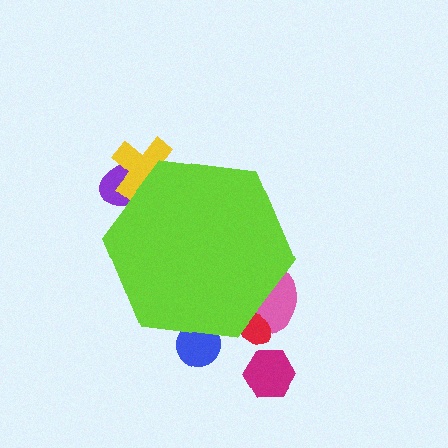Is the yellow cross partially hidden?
Yes, the yellow cross is partially hidden behind the lime hexagon.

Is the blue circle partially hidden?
Yes, the blue circle is partially hidden behind the lime hexagon.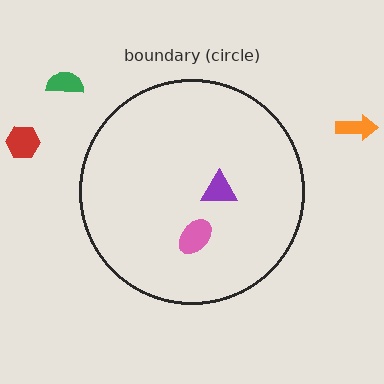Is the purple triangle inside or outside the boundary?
Inside.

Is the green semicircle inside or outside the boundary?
Outside.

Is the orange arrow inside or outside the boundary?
Outside.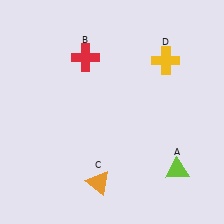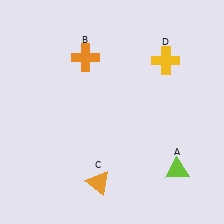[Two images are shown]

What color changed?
The cross (B) changed from red in Image 1 to orange in Image 2.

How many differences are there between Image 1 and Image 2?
There is 1 difference between the two images.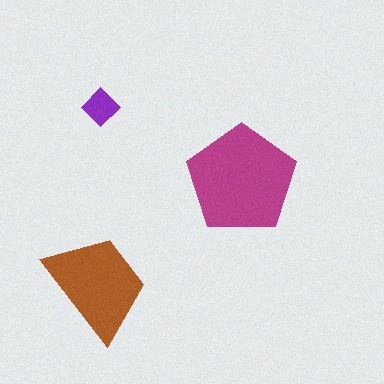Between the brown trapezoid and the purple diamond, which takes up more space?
The brown trapezoid.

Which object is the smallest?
The purple diamond.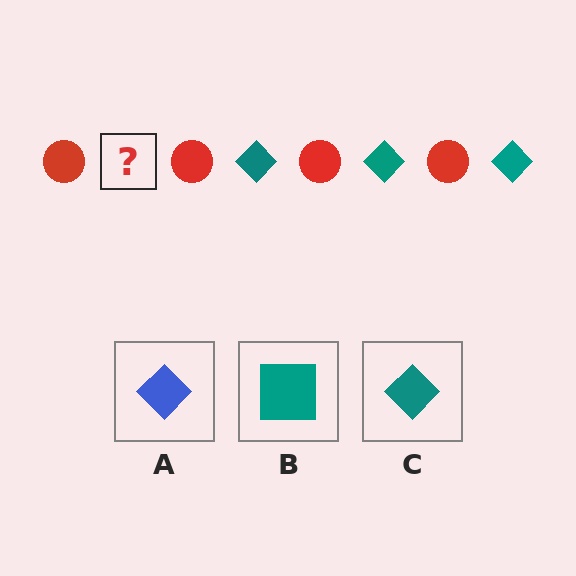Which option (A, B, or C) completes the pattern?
C.